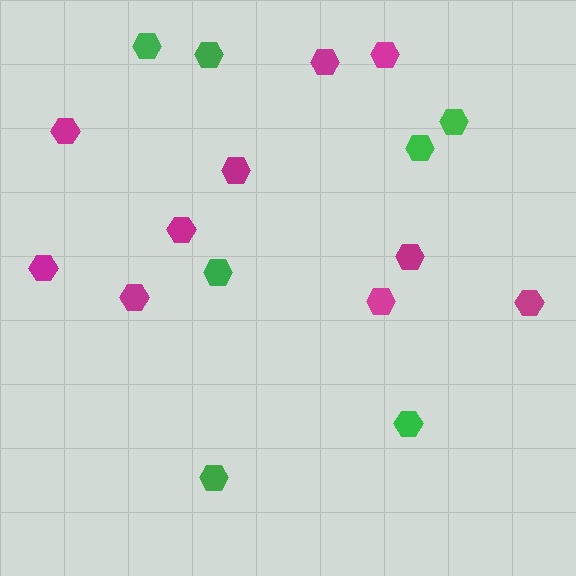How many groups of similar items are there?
There are 2 groups: one group of green hexagons (7) and one group of magenta hexagons (10).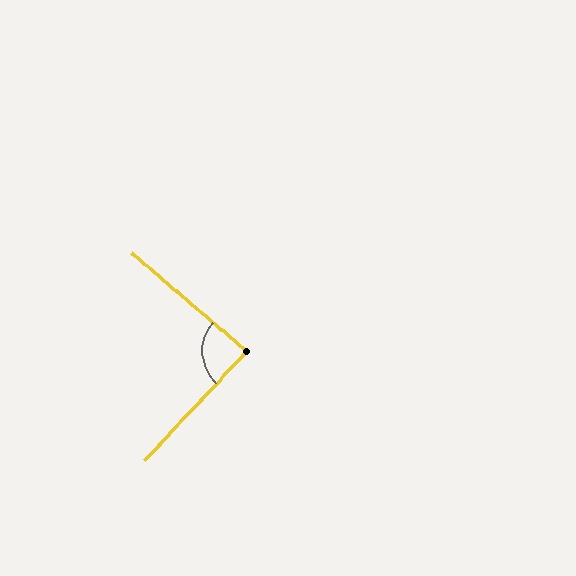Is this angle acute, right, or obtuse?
It is approximately a right angle.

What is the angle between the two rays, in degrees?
Approximately 88 degrees.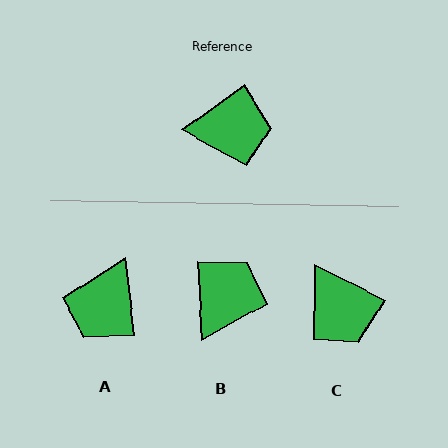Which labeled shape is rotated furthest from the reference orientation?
A, about 119 degrees away.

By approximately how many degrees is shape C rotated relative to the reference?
Approximately 62 degrees clockwise.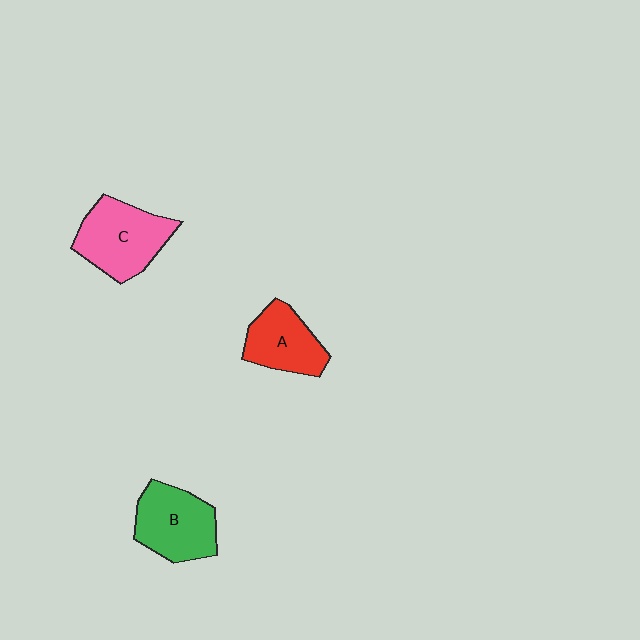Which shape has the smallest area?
Shape A (red).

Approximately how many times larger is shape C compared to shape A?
Approximately 1.3 times.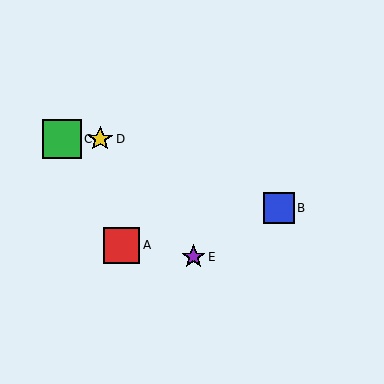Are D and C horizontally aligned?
Yes, both are at y≈139.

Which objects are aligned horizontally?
Objects C, D are aligned horizontally.